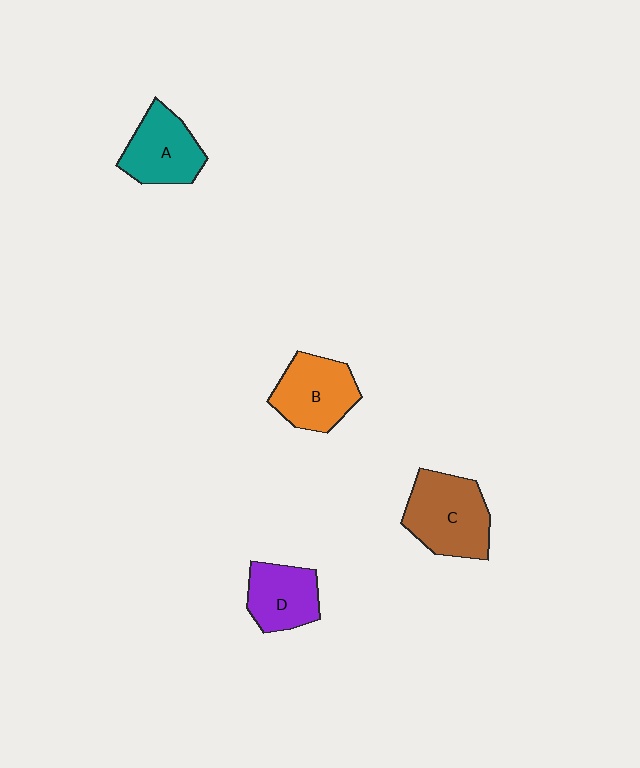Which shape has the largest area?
Shape C (brown).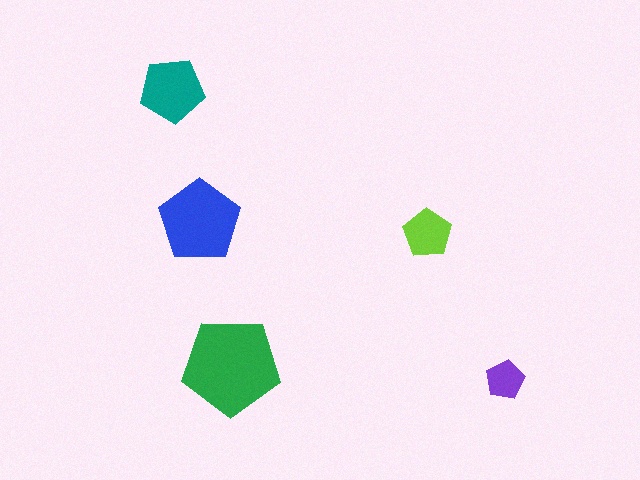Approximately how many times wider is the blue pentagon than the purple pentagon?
About 2 times wider.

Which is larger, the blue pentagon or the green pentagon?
The green one.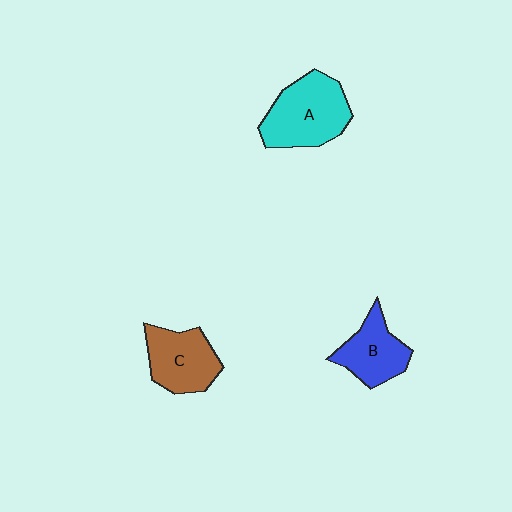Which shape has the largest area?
Shape A (cyan).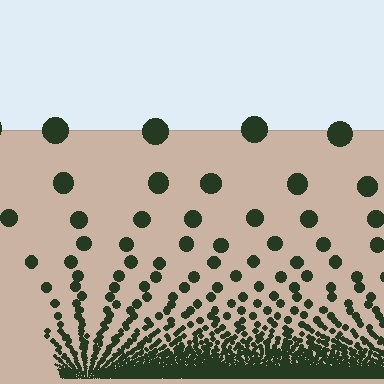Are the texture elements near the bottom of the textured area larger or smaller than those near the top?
Smaller. The gradient is inverted — elements near the bottom are smaller and denser.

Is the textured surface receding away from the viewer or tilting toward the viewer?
The surface appears to tilt toward the viewer. Texture elements get larger and sparser toward the top.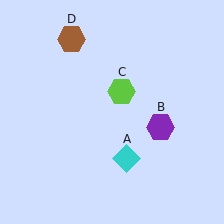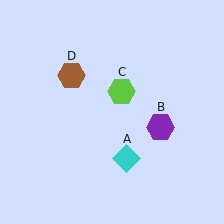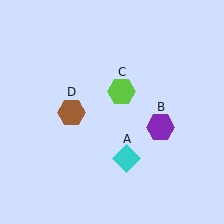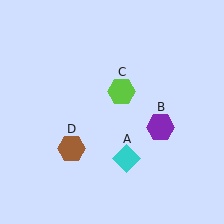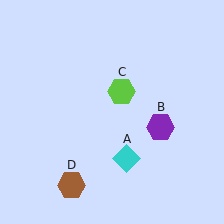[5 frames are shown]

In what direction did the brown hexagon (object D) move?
The brown hexagon (object D) moved down.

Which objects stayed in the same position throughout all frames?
Cyan diamond (object A) and purple hexagon (object B) and lime hexagon (object C) remained stationary.